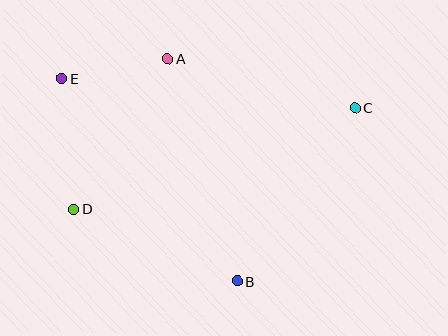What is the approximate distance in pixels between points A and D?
The distance between A and D is approximately 177 pixels.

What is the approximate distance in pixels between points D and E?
The distance between D and E is approximately 131 pixels.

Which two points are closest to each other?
Points A and E are closest to each other.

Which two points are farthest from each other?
Points C and D are farthest from each other.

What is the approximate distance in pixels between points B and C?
The distance between B and C is approximately 210 pixels.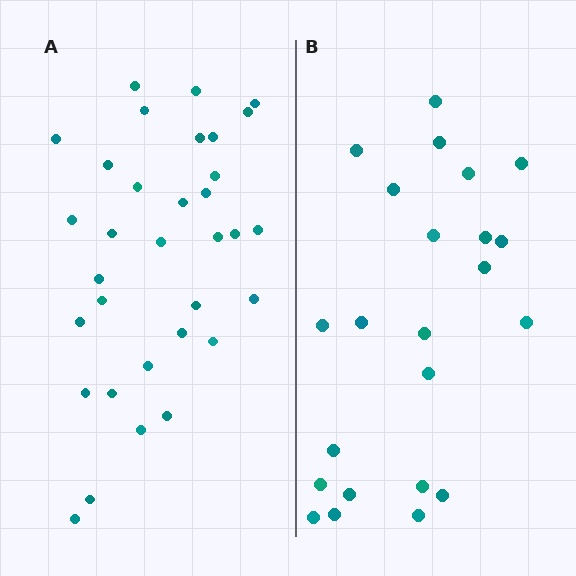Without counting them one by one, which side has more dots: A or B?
Region A (the left region) has more dots.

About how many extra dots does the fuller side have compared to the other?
Region A has roughly 10 or so more dots than region B.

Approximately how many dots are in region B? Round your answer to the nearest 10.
About 20 dots. (The exact count is 23, which rounds to 20.)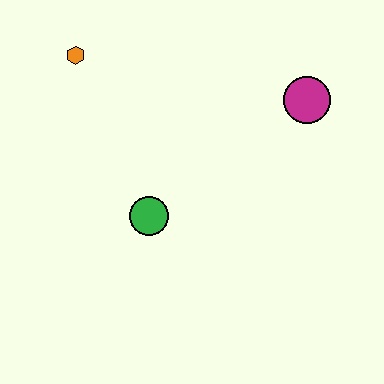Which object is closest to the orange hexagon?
The green circle is closest to the orange hexagon.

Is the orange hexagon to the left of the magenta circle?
Yes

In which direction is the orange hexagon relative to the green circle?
The orange hexagon is above the green circle.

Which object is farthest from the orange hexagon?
The magenta circle is farthest from the orange hexagon.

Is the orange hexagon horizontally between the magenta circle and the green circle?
No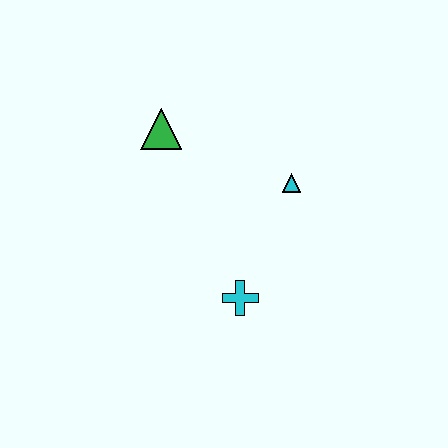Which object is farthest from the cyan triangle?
The green triangle is farthest from the cyan triangle.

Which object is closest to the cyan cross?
The cyan triangle is closest to the cyan cross.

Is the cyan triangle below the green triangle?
Yes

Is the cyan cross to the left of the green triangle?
No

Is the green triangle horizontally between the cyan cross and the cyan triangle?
No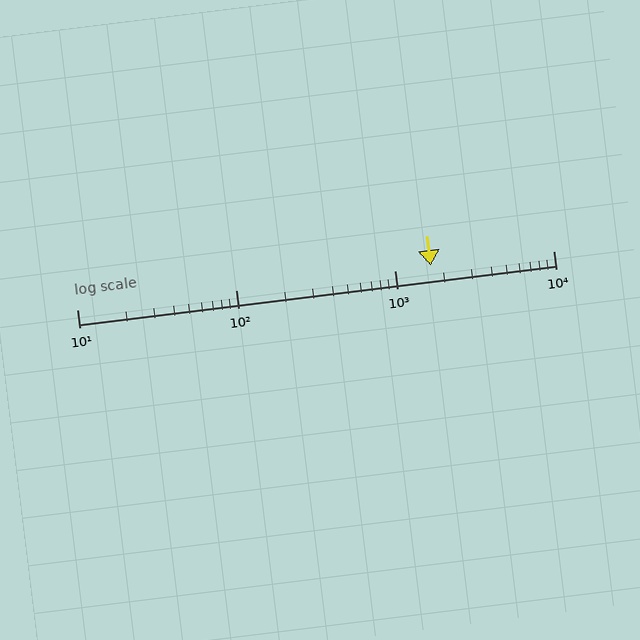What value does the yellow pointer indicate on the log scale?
The pointer indicates approximately 1700.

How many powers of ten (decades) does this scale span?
The scale spans 3 decades, from 10 to 10000.